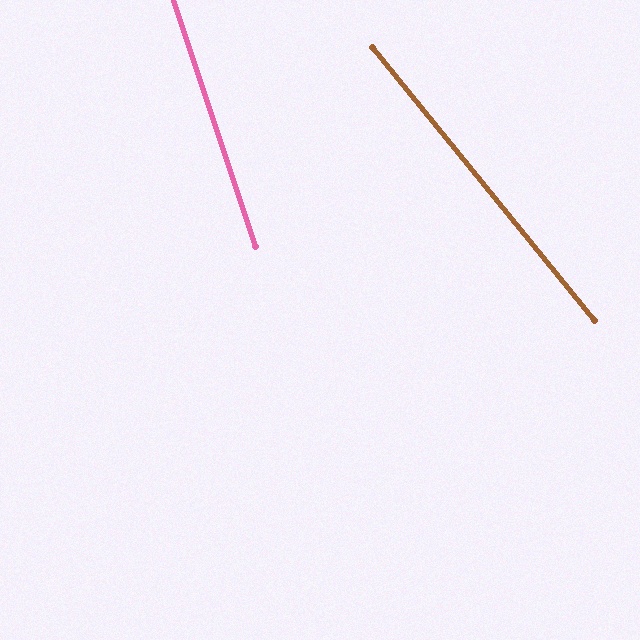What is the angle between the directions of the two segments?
Approximately 21 degrees.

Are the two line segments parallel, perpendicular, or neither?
Neither parallel nor perpendicular — they differ by about 21°.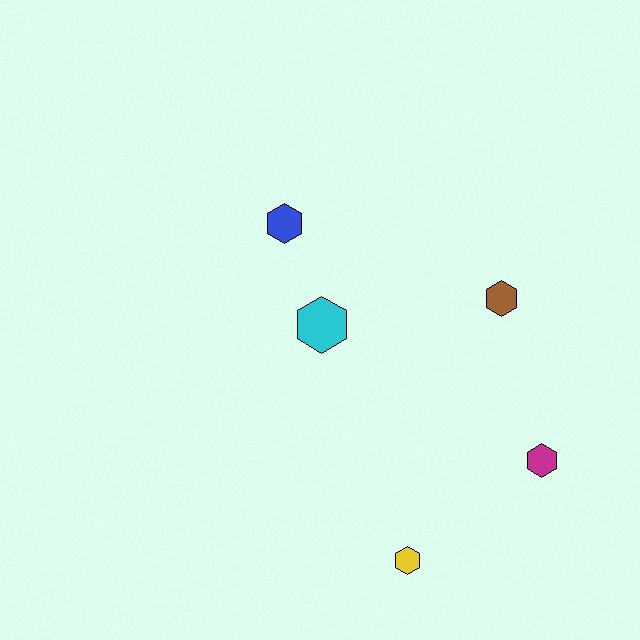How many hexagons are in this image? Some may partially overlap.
There are 5 hexagons.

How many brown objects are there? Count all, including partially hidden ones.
There is 1 brown object.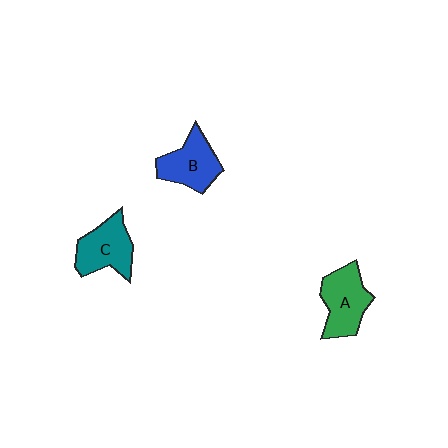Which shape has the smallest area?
Shape B (blue).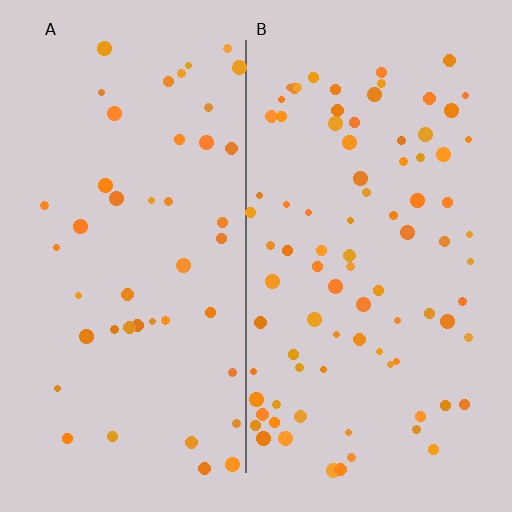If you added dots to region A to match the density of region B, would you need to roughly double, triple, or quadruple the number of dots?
Approximately double.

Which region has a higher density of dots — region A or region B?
B (the right).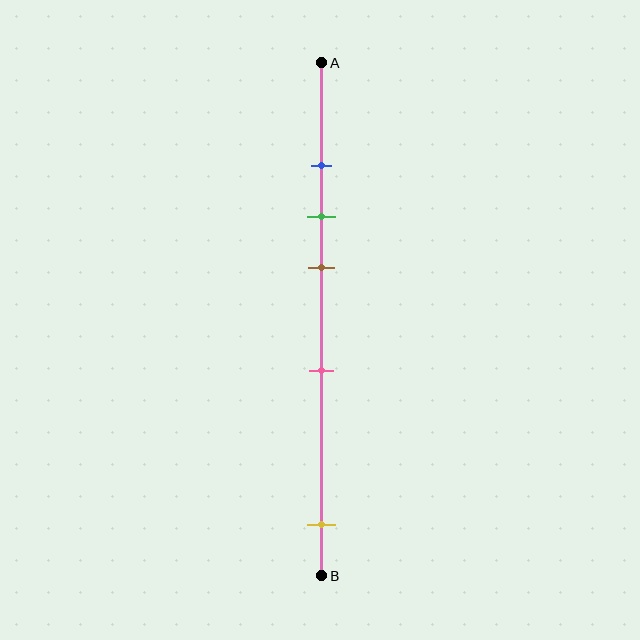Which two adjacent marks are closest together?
The blue and green marks are the closest adjacent pair.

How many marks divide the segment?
There are 5 marks dividing the segment.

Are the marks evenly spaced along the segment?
No, the marks are not evenly spaced.